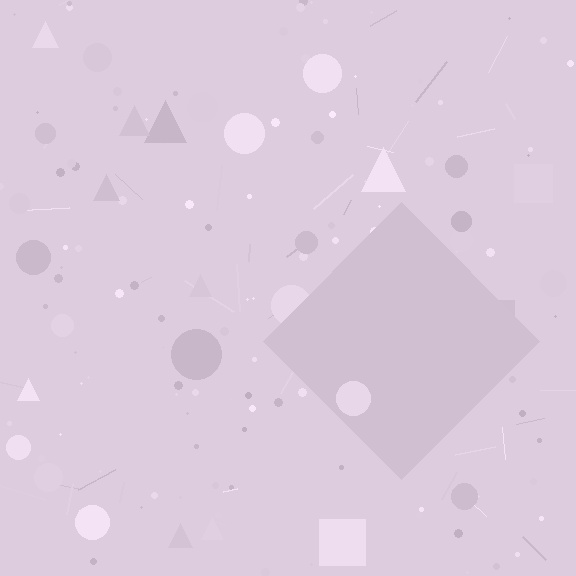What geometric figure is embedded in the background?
A diamond is embedded in the background.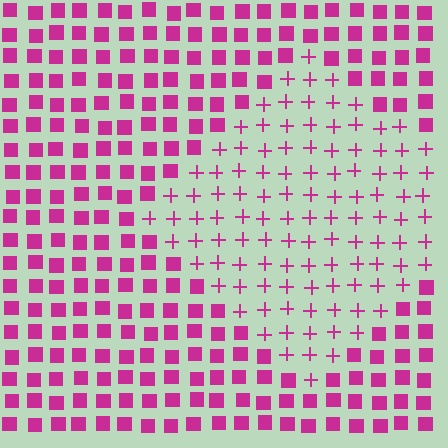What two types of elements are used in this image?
The image uses plus signs inside the diamond region and squares outside it.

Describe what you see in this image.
The image is filled with small magenta elements arranged in a uniform grid. A diamond-shaped region contains plus signs, while the surrounding area contains squares. The boundary is defined purely by the change in element shape.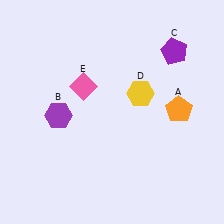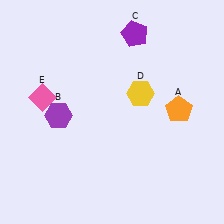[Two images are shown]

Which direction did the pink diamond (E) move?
The pink diamond (E) moved left.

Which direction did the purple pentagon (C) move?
The purple pentagon (C) moved left.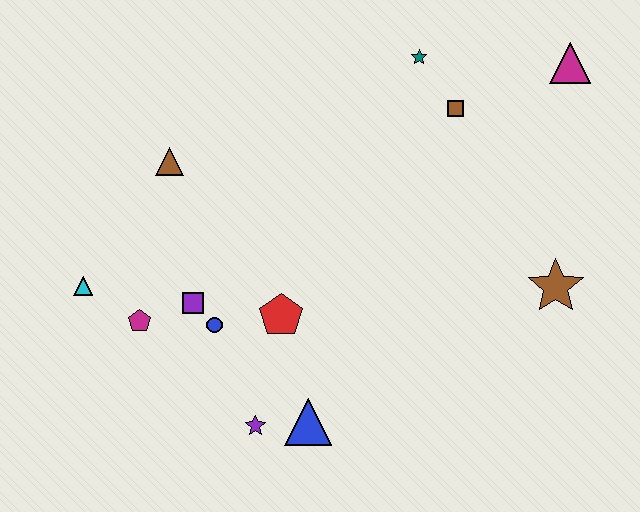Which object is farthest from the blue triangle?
The magenta triangle is farthest from the blue triangle.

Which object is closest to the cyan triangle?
The magenta pentagon is closest to the cyan triangle.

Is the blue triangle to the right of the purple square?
Yes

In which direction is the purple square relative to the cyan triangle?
The purple square is to the right of the cyan triangle.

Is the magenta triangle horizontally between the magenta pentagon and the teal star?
No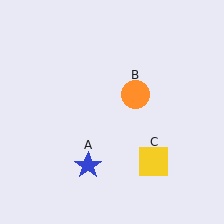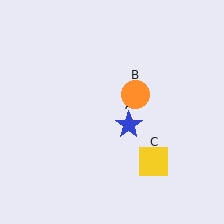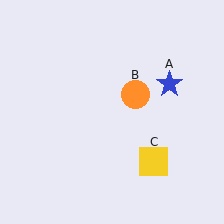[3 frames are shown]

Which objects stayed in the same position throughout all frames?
Orange circle (object B) and yellow square (object C) remained stationary.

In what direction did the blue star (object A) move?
The blue star (object A) moved up and to the right.